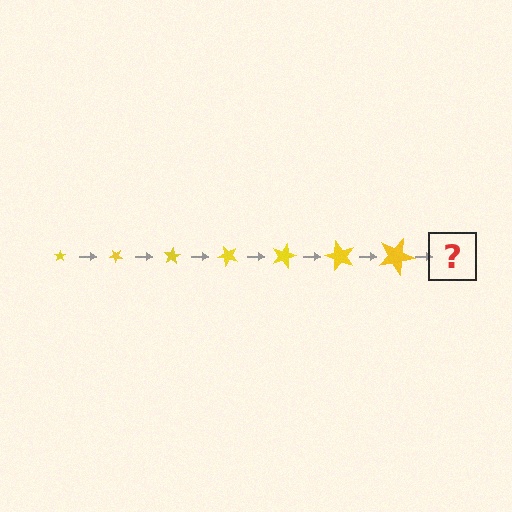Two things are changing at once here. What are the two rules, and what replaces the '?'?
The two rules are that the star grows larger each step and it rotates 40 degrees each step. The '?' should be a star, larger than the previous one and rotated 280 degrees from the start.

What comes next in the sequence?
The next element should be a star, larger than the previous one and rotated 280 degrees from the start.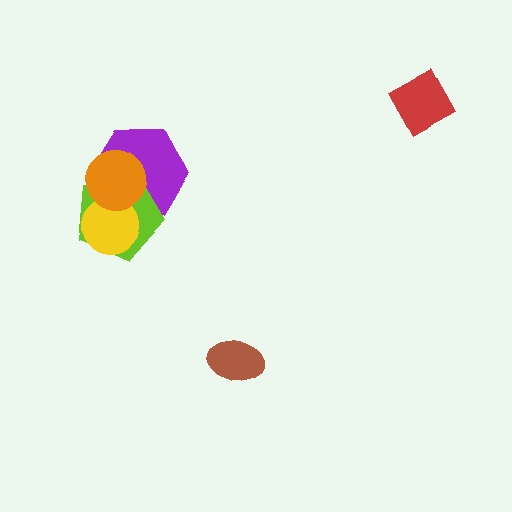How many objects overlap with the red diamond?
0 objects overlap with the red diamond.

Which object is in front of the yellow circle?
The orange circle is in front of the yellow circle.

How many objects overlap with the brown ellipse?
0 objects overlap with the brown ellipse.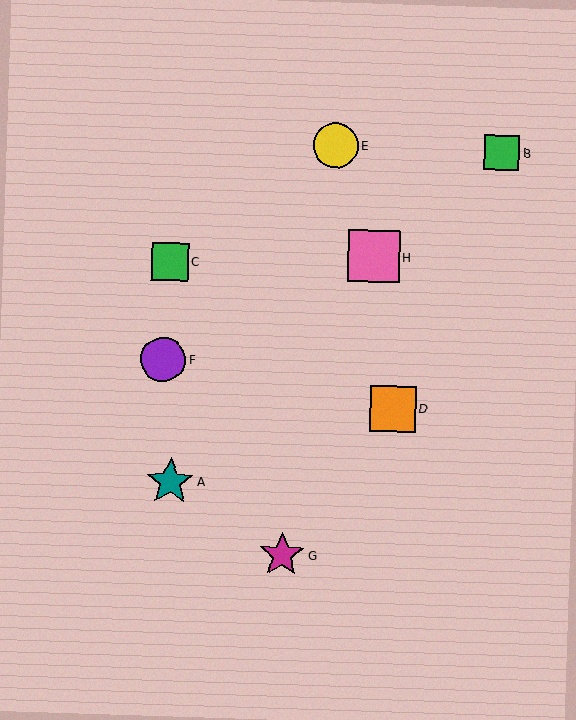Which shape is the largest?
The pink square (labeled H) is the largest.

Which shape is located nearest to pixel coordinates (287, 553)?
The magenta star (labeled G) at (282, 555) is nearest to that location.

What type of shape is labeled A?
Shape A is a teal star.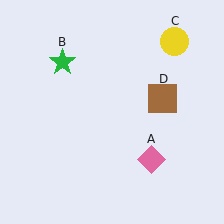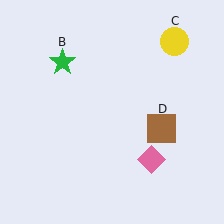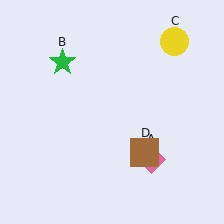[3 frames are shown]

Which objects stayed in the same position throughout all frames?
Pink diamond (object A) and green star (object B) and yellow circle (object C) remained stationary.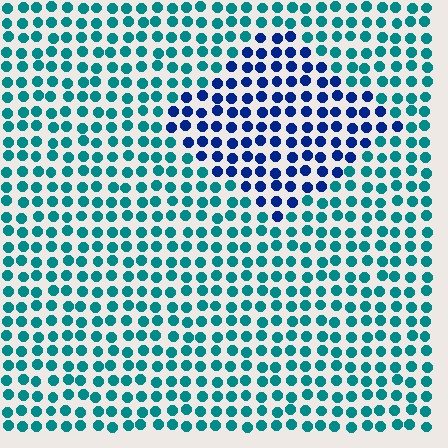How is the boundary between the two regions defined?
The boundary is defined purely by a slight shift in hue (about 46 degrees). Spacing, size, and orientation are identical on both sides.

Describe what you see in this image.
The image is filled with small teal elements in a uniform arrangement. A diamond-shaped region is visible where the elements are tinted to a slightly different hue, forming a subtle color boundary.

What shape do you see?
I see a diamond.